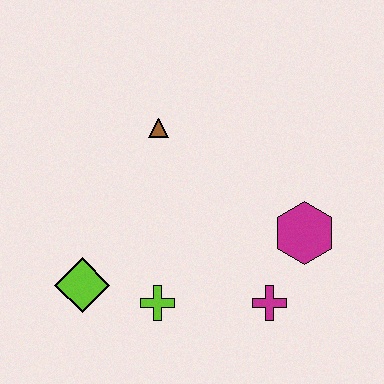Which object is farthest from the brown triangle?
The magenta cross is farthest from the brown triangle.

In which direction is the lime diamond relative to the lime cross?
The lime diamond is to the left of the lime cross.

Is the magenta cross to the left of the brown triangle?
No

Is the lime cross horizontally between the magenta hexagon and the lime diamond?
Yes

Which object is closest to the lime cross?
The lime diamond is closest to the lime cross.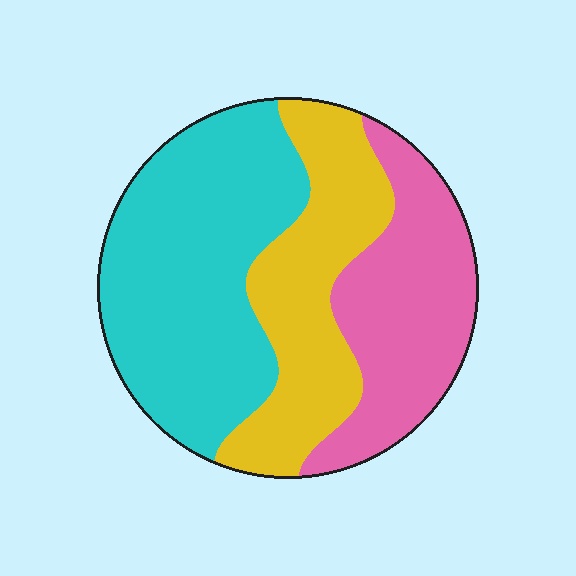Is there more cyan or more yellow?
Cyan.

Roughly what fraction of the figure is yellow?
Yellow covers 28% of the figure.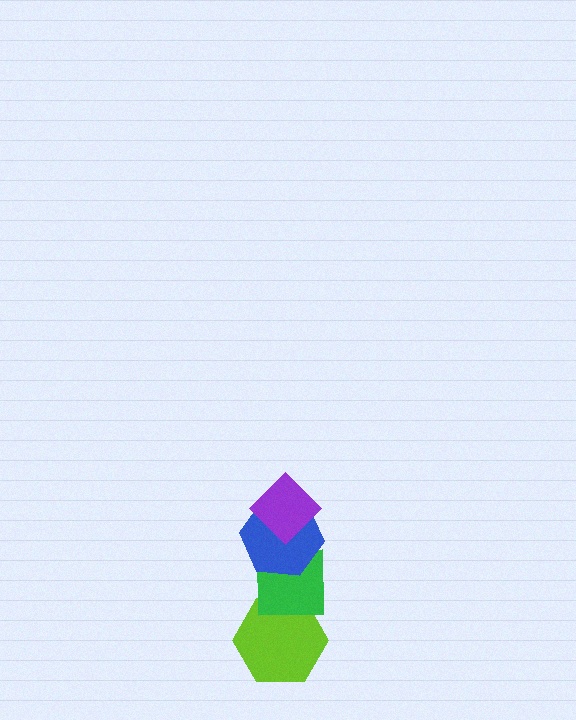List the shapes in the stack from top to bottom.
From top to bottom: the purple diamond, the blue hexagon, the green square, the lime hexagon.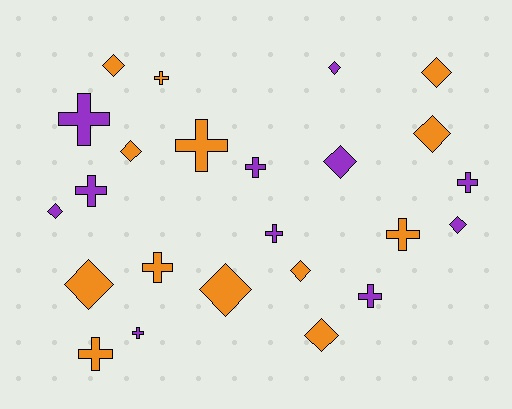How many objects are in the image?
There are 24 objects.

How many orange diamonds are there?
There are 8 orange diamonds.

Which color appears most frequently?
Orange, with 13 objects.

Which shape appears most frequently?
Cross, with 12 objects.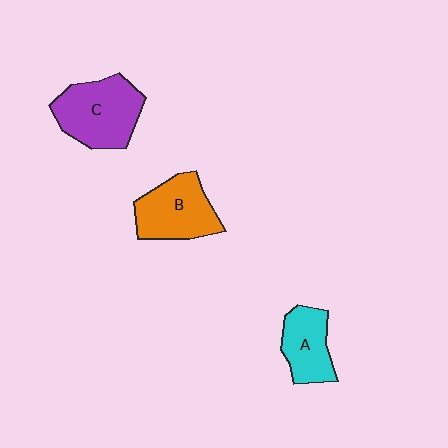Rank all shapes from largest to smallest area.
From largest to smallest: C (purple), B (orange), A (cyan).